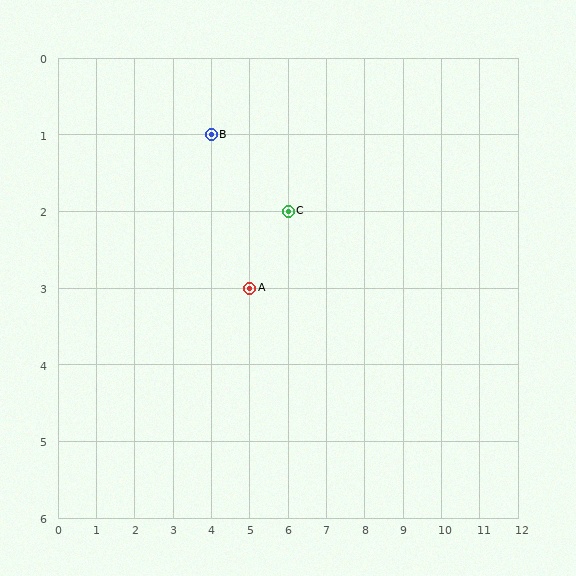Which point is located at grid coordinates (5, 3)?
Point A is at (5, 3).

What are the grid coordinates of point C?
Point C is at grid coordinates (6, 2).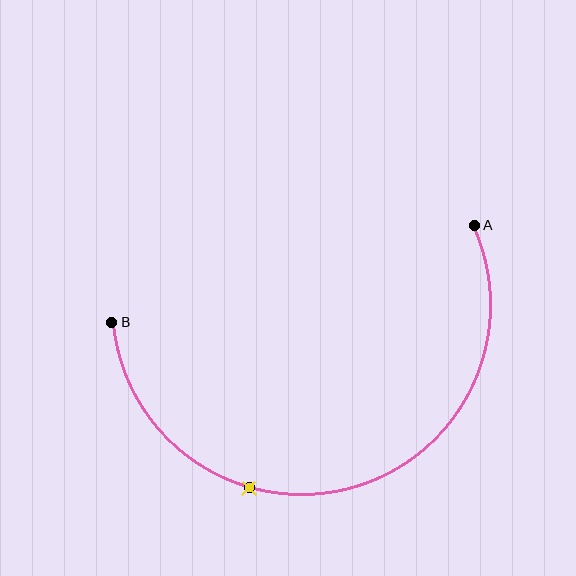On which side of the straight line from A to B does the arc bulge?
The arc bulges below the straight line connecting A and B.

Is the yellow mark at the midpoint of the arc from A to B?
No. The yellow mark lies on the arc but is closer to endpoint B. The arc midpoint would be at the point on the curve equidistant along the arc from both A and B.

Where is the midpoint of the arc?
The arc midpoint is the point on the curve farthest from the straight line joining A and B. It sits below that line.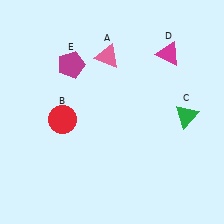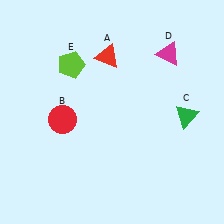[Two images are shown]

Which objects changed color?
A changed from pink to red. E changed from magenta to lime.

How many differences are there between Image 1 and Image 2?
There are 2 differences between the two images.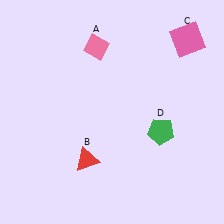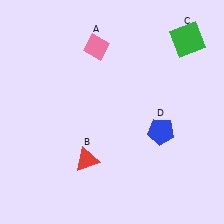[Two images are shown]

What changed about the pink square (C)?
In Image 1, C is pink. In Image 2, it changed to green.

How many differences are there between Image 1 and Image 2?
There are 2 differences between the two images.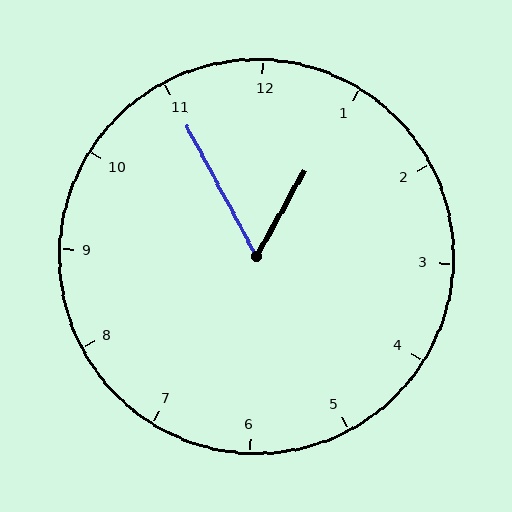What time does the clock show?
12:55.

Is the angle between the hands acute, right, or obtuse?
It is acute.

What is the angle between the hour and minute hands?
Approximately 58 degrees.